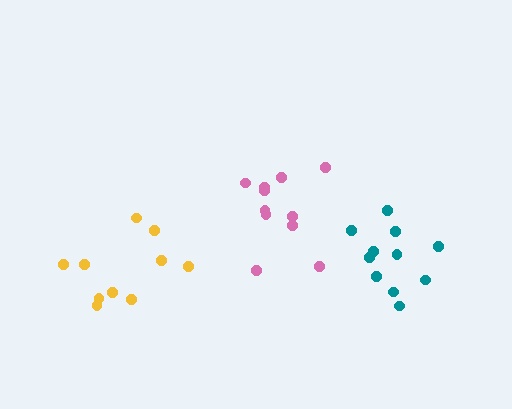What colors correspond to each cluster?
The clusters are colored: teal, yellow, pink.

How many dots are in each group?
Group 1: 11 dots, Group 2: 10 dots, Group 3: 11 dots (32 total).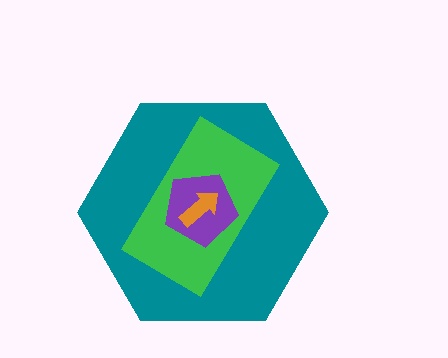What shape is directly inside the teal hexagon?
The green rectangle.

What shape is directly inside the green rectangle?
The purple pentagon.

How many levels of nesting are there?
4.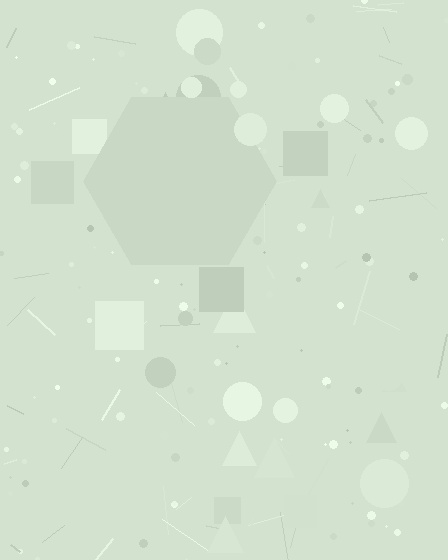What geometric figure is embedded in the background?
A hexagon is embedded in the background.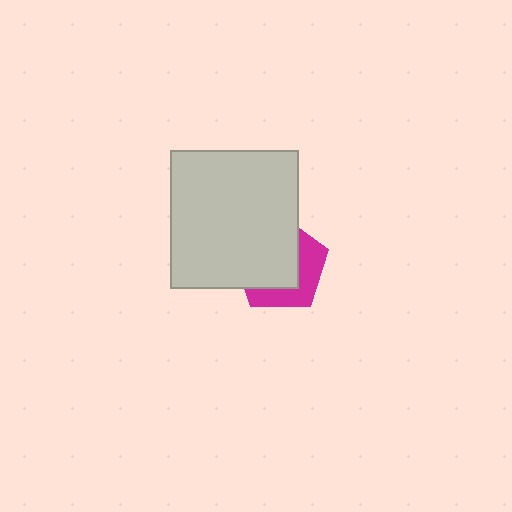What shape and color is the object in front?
The object in front is a light gray rectangle.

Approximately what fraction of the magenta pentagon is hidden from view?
Roughly 62% of the magenta pentagon is hidden behind the light gray rectangle.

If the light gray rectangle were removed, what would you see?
You would see the complete magenta pentagon.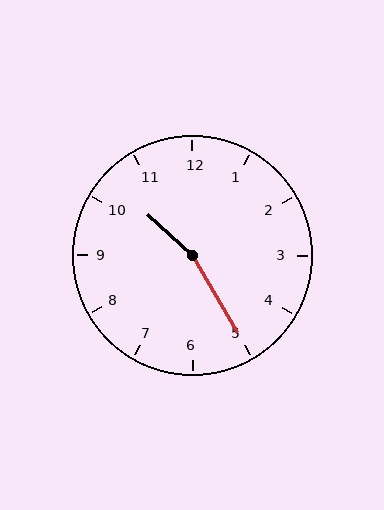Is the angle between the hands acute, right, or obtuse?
It is obtuse.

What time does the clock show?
10:25.